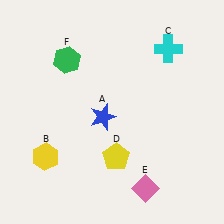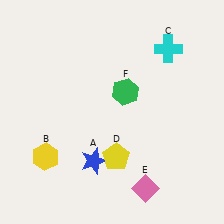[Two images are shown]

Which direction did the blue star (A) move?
The blue star (A) moved down.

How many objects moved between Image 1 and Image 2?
2 objects moved between the two images.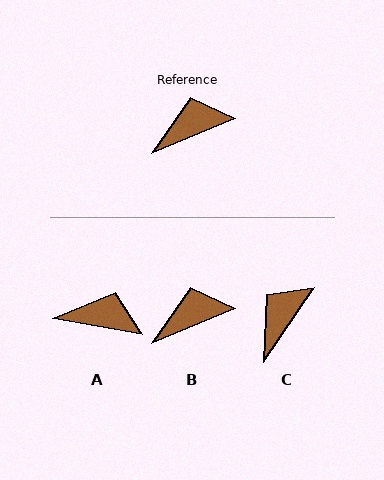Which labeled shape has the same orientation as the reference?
B.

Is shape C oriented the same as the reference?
No, it is off by about 33 degrees.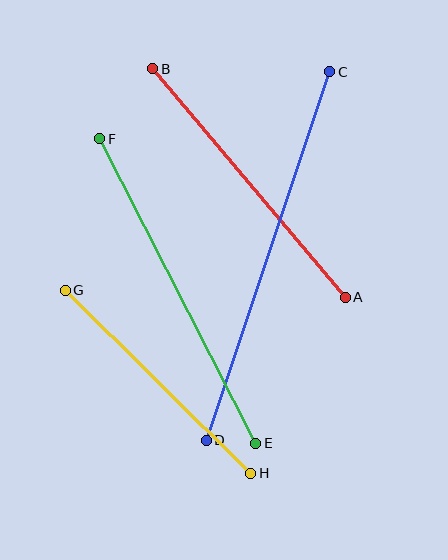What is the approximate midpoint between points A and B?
The midpoint is at approximately (249, 183) pixels.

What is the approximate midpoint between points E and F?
The midpoint is at approximately (178, 291) pixels.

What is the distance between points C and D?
The distance is approximately 389 pixels.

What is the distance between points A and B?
The distance is approximately 299 pixels.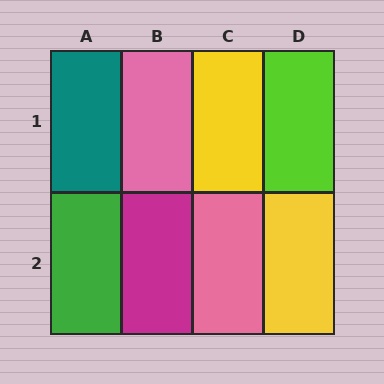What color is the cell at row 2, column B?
Magenta.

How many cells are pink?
2 cells are pink.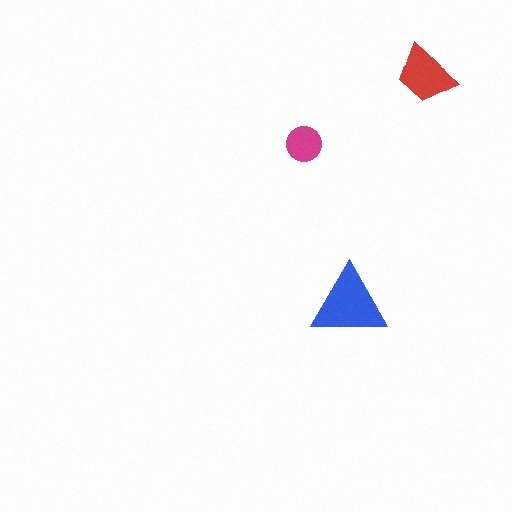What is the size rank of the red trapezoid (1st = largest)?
2nd.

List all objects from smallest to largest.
The magenta circle, the red trapezoid, the blue triangle.